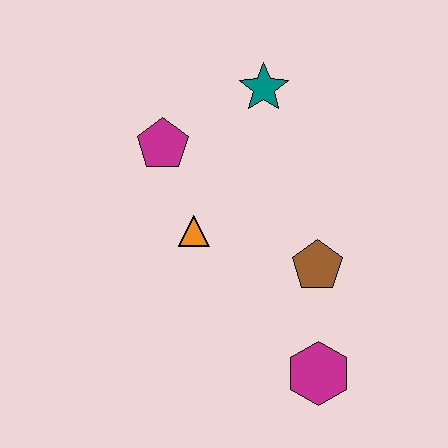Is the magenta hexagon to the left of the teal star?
No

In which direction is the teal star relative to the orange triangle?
The teal star is above the orange triangle.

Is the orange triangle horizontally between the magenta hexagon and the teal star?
No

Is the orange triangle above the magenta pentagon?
No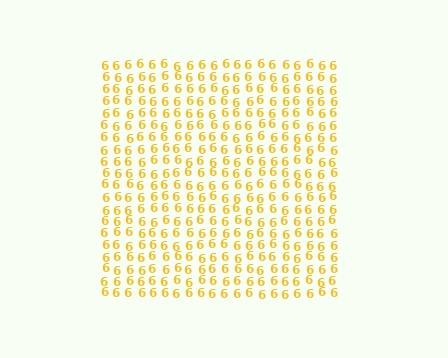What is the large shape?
The large shape is a square.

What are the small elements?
The small elements are digit 6's.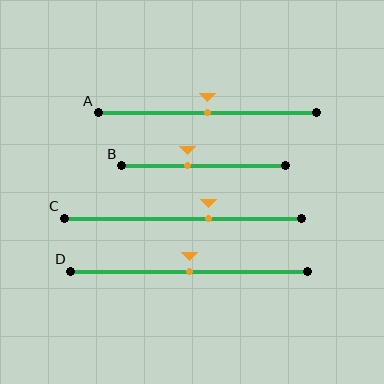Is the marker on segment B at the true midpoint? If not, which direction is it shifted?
No, the marker on segment B is shifted to the left by about 9% of the segment length.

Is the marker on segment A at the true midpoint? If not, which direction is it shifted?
Yes, the marker on segment A is at the true midpoint.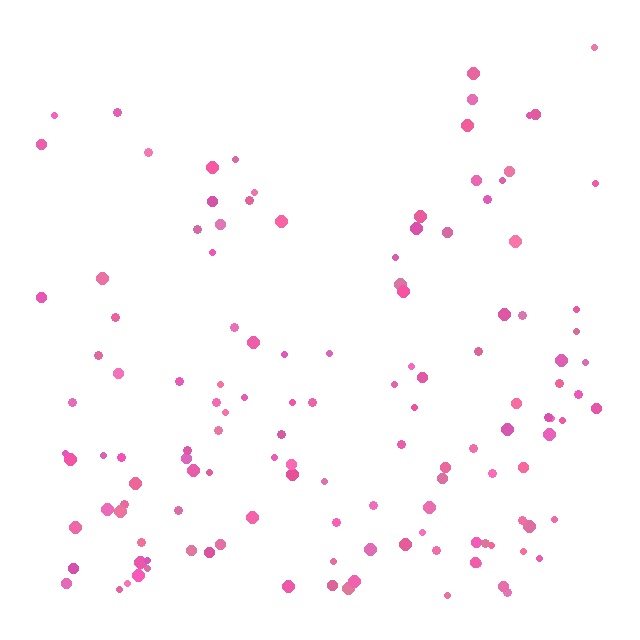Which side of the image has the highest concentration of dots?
The bottom.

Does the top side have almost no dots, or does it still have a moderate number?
Still a moderate number, just noticeably fewer than the bottom.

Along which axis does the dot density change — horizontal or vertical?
Vertical.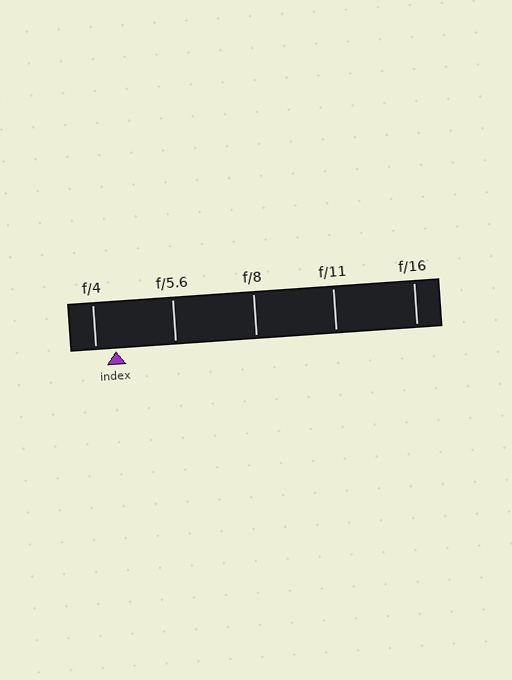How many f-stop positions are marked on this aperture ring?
There are 5 f-stop positions marked.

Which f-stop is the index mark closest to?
The index mark is closest to f/4.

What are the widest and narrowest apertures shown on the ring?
The widest aperture shown is f/4 and the narrowest is f/16.